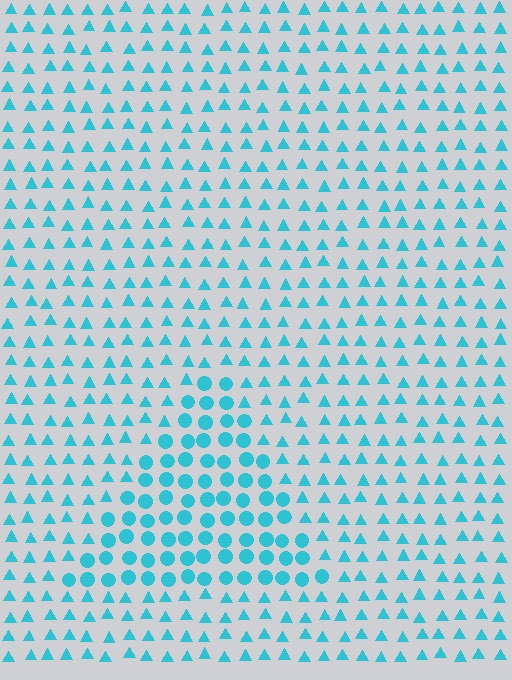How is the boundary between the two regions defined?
The boundary is defined by a change in element shape: circles inside vs. triangles outside. All elements share the same color and spacing.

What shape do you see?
I see a triangle.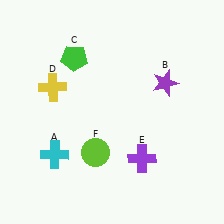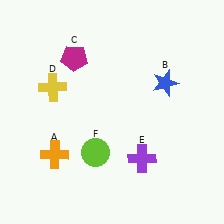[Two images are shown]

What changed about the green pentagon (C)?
In Image 1, C is green. In Image 2, it changed to magenta.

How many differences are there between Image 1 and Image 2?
There are 3 differences between the two images.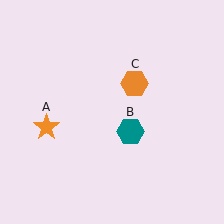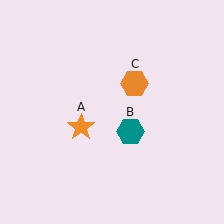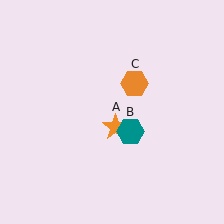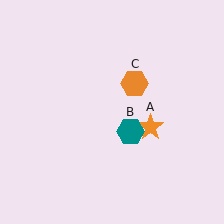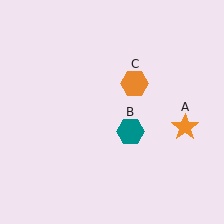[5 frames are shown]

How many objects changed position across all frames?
1 object changed position: orange star (object A).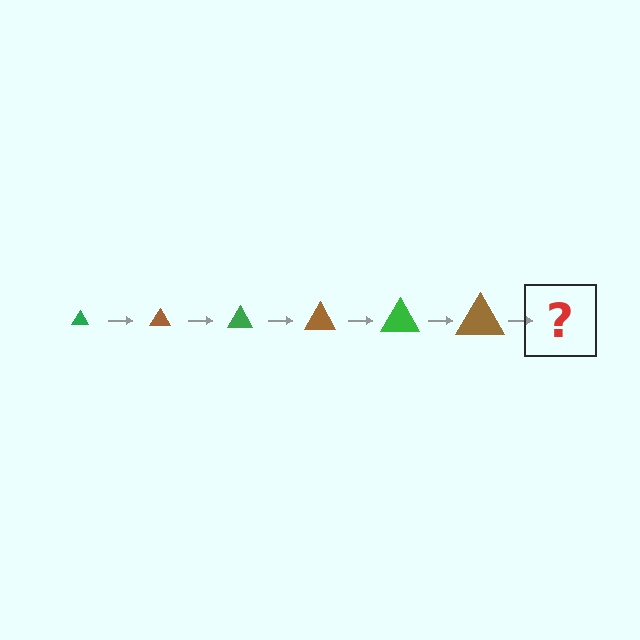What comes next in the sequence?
The next element should be a green triangle, larger than the previous one.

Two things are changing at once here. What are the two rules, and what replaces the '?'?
The two rules are that the triangle grows larger each step and the color cycles through green and brown. The '?' should be a green triangle, larger than the previous one.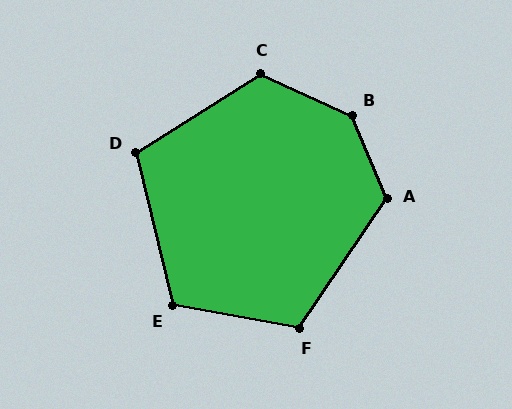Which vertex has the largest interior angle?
B, at approximately 137 degrees.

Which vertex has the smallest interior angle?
D, at approximately 109 degrees.